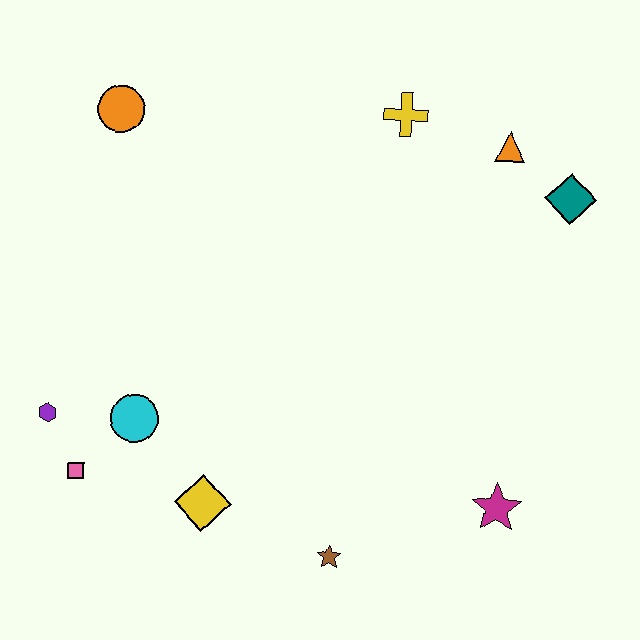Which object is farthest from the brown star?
The orange circle is farthest from the brown star.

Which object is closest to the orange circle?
The yellow cross is closest to the orange circle.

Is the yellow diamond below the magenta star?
Yes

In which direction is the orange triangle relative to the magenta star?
The orange triangle is above the magenta star.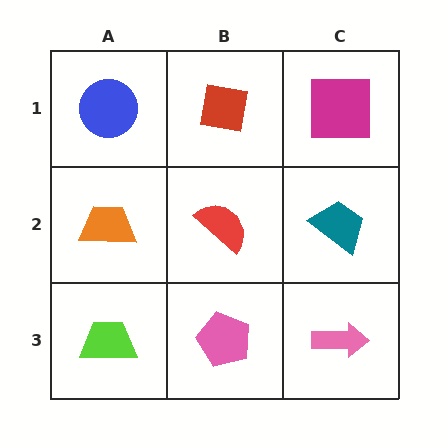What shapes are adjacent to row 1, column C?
A teal trapezoid (row 2, column C), a red square (row 1, column B).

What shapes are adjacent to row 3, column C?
A teal trapezoid (row 2, column C), a pink pentagon (row 3, column B).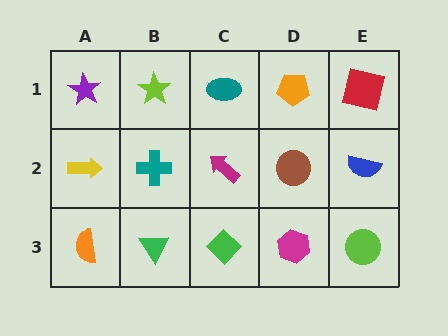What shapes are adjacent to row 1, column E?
A blue semicircle (row 2, column E), an orange pentagon (row 1, column D).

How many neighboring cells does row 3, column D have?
3.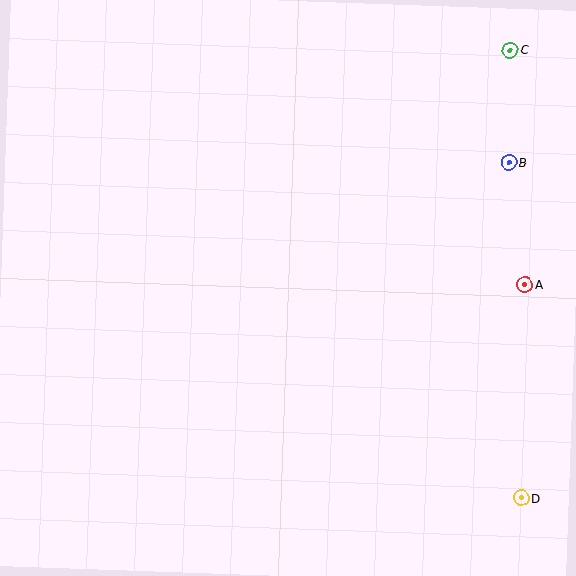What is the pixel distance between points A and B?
The distance between A and B is 123 pixels.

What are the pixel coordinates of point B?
Point B is at (509, 162).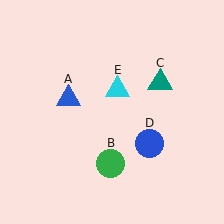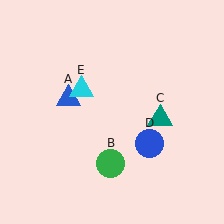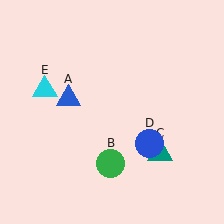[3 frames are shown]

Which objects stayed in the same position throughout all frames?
Blue triangle (object A) and green circle (object B) and blue circle (object D) remained stationary.